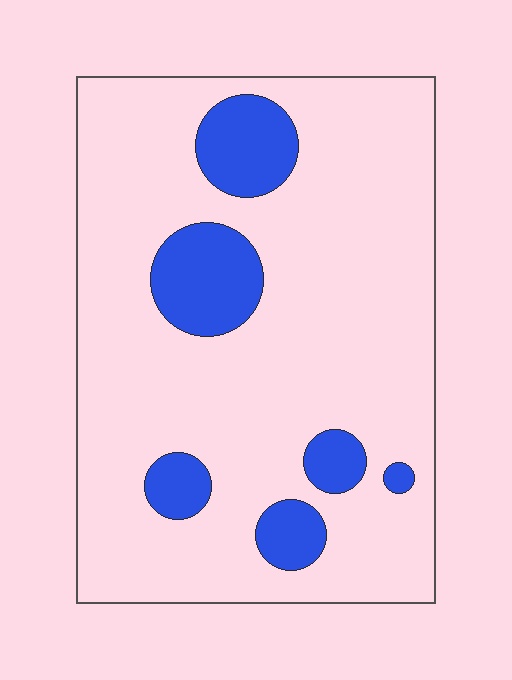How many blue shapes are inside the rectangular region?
6.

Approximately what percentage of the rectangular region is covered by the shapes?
Approximately 15%.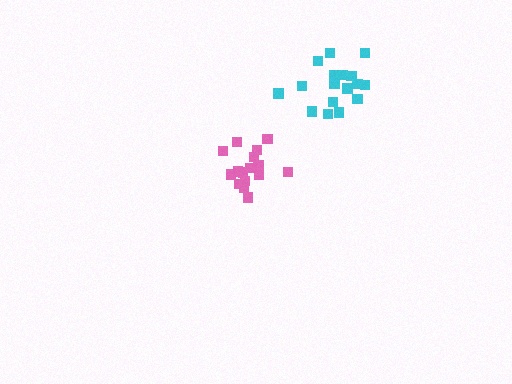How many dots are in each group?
Group 1: 17 dots, Group 2: 18 dots (35 total).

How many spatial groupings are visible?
There are 2 spatial groupings.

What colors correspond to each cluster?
The clusters are colored: pink, cyan.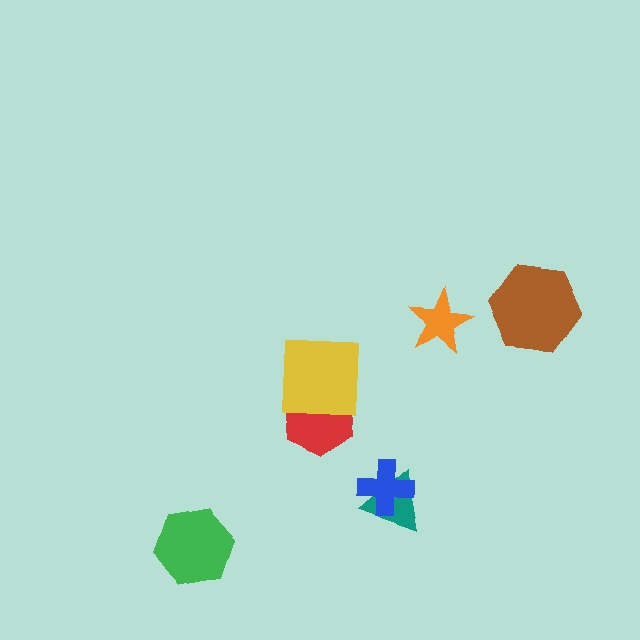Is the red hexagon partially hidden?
Yes, it is partially covered by another shape.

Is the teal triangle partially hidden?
Yes, it is partially covered by another shape.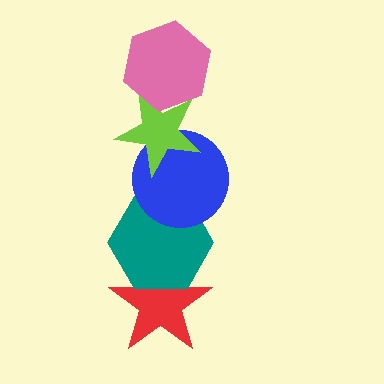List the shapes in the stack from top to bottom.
From top to bottom: the pink hexagon, the lime star, the blue circle, the teal hexagon, the red star.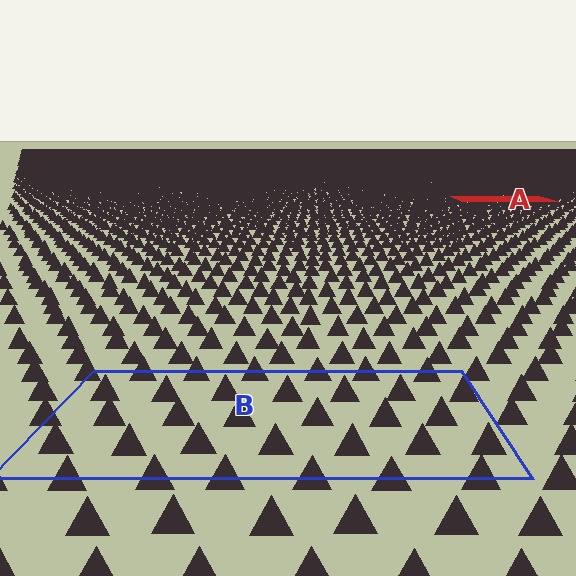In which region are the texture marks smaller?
The texture marks are smaller in region A, because it is farther away.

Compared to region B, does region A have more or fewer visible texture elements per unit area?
Region A has more texture elements per unit area — they are packed more densely because it is farther away.